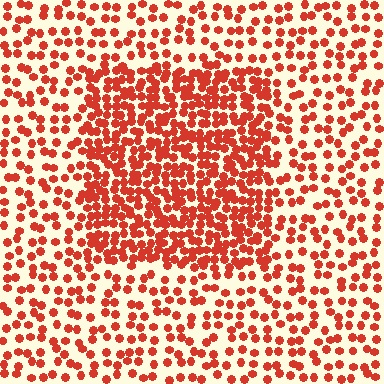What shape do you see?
I see a rectangle.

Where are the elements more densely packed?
The elements are more densely packed inside the rectangle boundary.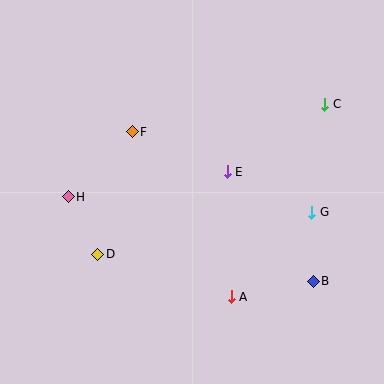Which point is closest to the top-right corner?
Point C is closest to the top-right corner.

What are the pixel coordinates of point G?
Point G is at (312, 212).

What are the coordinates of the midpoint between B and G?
The midpoint between B and G is at (312, 247).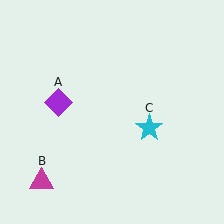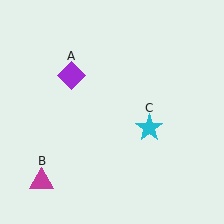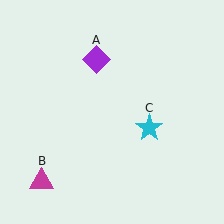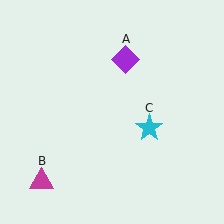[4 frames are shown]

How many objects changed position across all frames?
1 object changed position: purple diamond (object A).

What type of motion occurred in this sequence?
The purple diamond (object A) rotated clockwise around the center of the scene.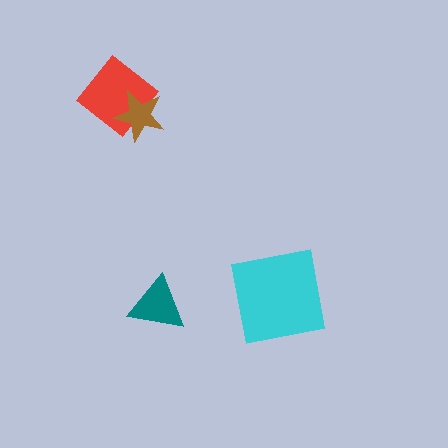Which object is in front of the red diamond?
The brown star is in front of the red diamond.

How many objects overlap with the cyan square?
0 objects overlap with the cyan square.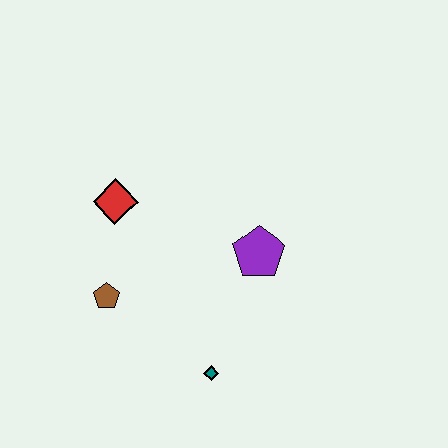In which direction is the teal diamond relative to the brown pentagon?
The teal diamond is to the right of the brown pentagon.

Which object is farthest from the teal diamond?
The red diamond is farthest from the teal diamond.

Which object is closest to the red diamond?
The brown pentagon is closest to the red diamond.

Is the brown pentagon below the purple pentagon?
Yes